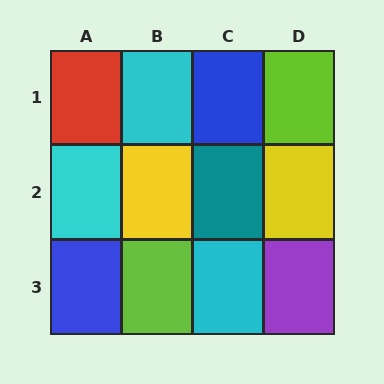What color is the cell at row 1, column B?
Cyan.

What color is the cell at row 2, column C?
Teal.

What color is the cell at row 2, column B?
Yellow.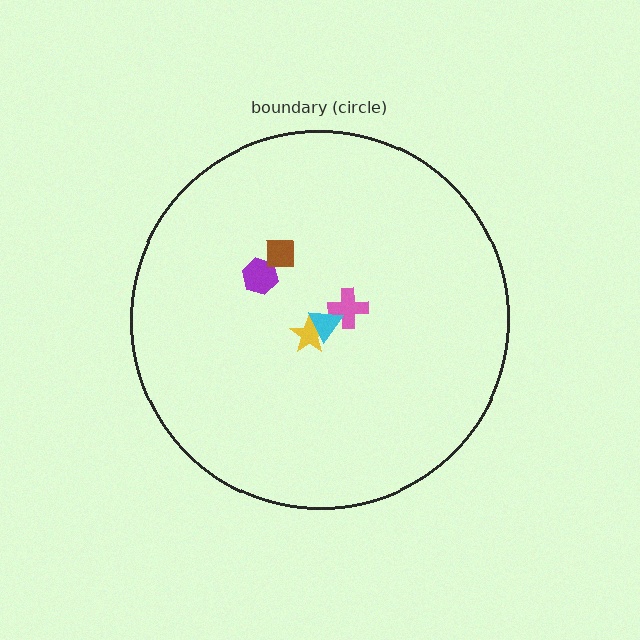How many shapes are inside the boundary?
5 inside, 0 outside.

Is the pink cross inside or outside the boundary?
Inside.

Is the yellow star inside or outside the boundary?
Inside.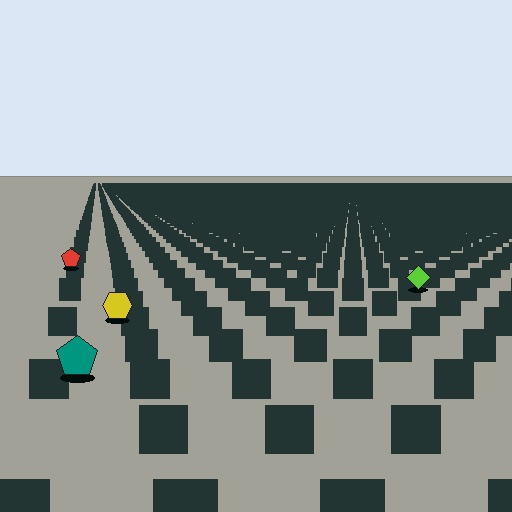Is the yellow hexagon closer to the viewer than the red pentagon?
Yes. The yellow hexagon is closer — you can tell from the texture gradient: the ground texture is coarser near it.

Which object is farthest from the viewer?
The red pentagon is farthest from the viewer. It appears smaller and the ground texture around it is denser.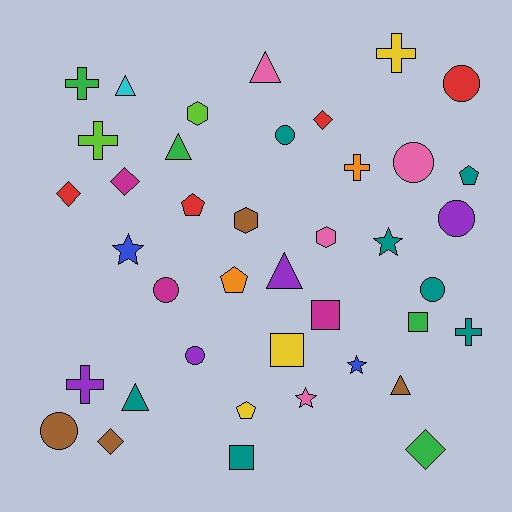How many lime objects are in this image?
There are 2 lime objects.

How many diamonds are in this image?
There are 5 diamonds.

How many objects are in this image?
There are 40 objects.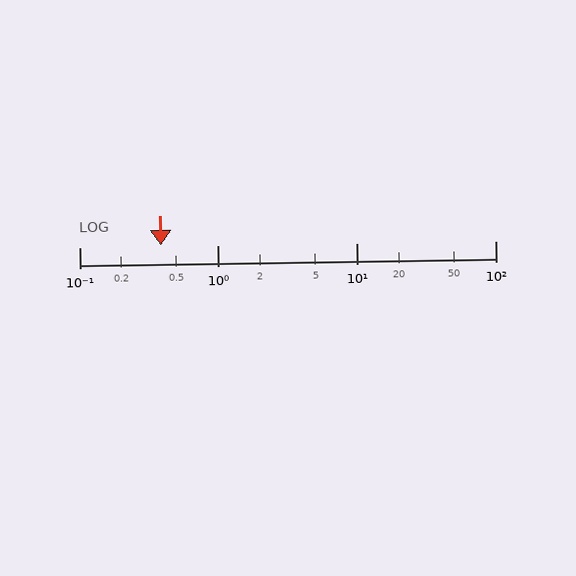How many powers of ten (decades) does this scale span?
The scale spans 3 decades, from 0.1 to 100.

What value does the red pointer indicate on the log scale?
The pointer indicates approximately 0.39.